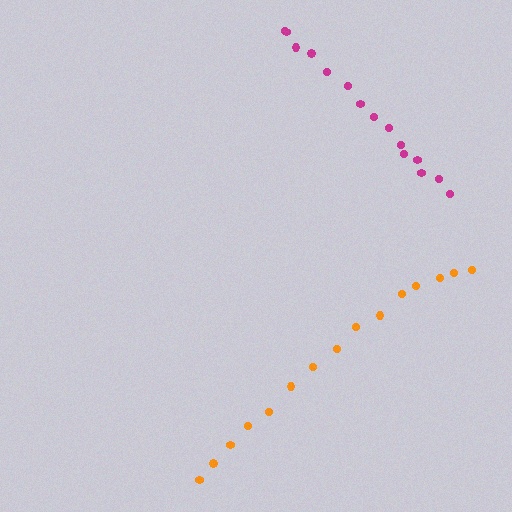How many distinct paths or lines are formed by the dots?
There are 2 distinct paths.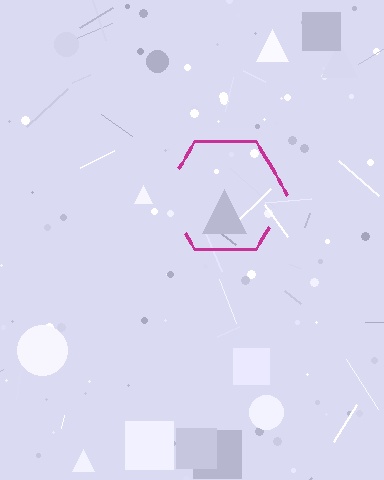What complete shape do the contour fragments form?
The contour fragments form a hexagon.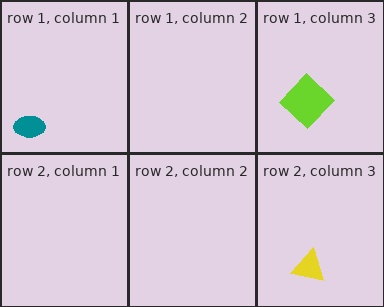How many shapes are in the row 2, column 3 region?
1.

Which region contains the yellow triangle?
The row 2, column 3 region.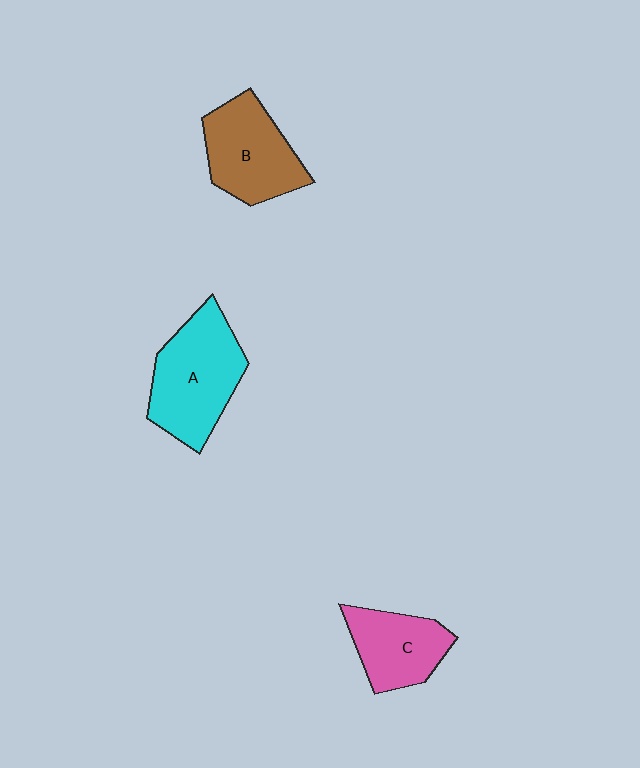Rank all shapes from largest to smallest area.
From largest to smallest: A (cyan), B (brown), C (pink).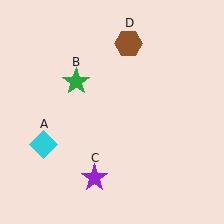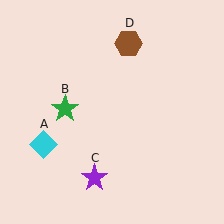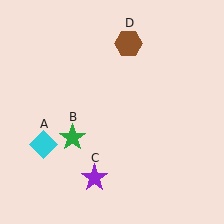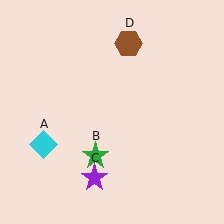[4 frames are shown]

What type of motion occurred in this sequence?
The green star (object B) rotated counterclockwise around the center of the scene.